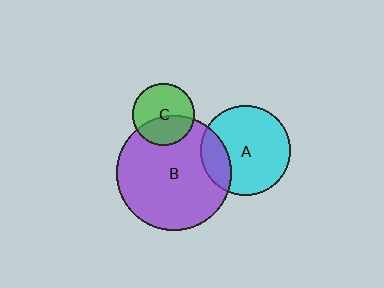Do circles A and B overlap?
Yes.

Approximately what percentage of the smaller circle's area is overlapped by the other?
Approximately 20%.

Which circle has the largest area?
Circle B (purple).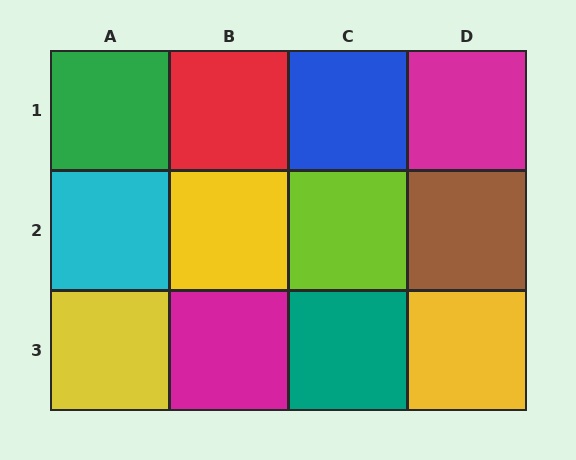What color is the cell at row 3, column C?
Teal.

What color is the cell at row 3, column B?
Magenta.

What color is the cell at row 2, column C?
Lime.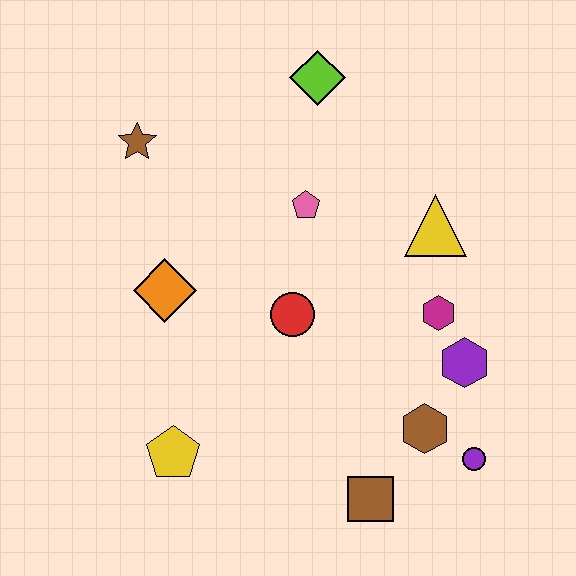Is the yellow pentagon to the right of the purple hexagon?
No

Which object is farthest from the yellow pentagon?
The lime diamond is farthest from the yellow pentagon.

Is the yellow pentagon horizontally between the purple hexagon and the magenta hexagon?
No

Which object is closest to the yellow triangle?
The magenta hexagon is closest to the yellow triangle.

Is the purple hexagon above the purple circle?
Yes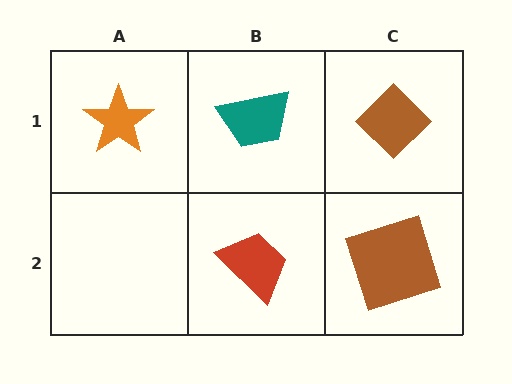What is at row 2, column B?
A red trapezoid.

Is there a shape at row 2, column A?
No, that cell is empty.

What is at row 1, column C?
A brown diamond.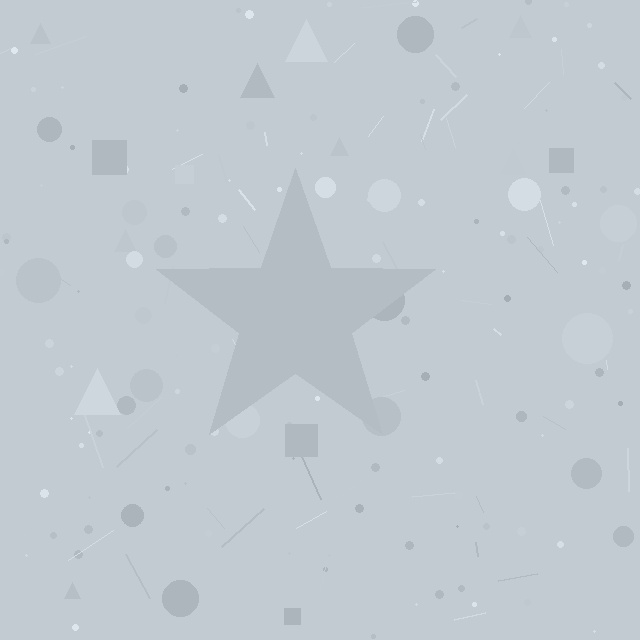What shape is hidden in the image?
A star is hidden in the image.